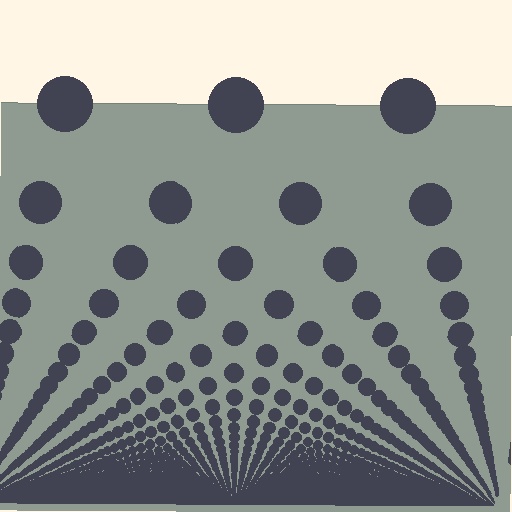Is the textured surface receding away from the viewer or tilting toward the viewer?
The surface appears to tilt toward the viewer. Texture elements get larger and sparser toward the top.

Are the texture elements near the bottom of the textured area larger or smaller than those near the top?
Smaller. The gradient is inverted — elements near the bottom are smaller and denser.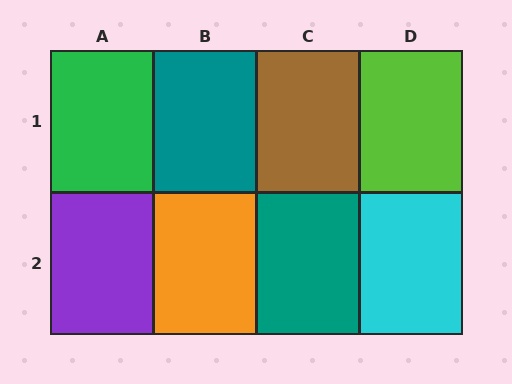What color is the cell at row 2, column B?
Orange.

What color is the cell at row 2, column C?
Teal.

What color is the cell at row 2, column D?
Cyan.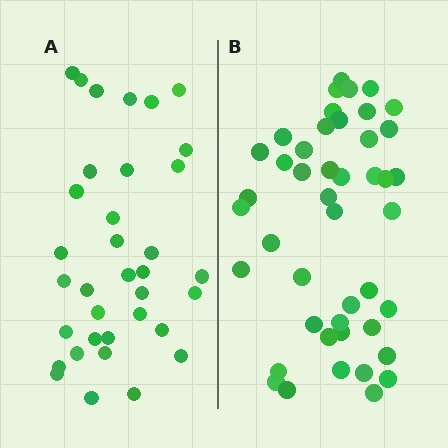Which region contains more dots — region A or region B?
Region B (the right region) has more dots.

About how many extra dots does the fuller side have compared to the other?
Region B has roughly 10 or so more dots than region A.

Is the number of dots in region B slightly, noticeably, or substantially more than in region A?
Region B has noticeably more, but not dramatically so. The ratio is roughly 1.3 to 1.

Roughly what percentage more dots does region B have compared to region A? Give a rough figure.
About 30% more.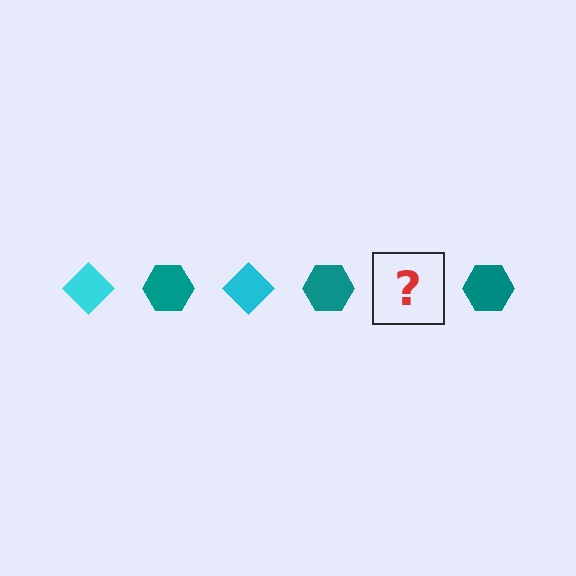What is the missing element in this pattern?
The missing element is a cyan diamond.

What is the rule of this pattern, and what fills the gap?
The rule is that the pattern alternates between cyan diamond and teal hexagon. The gap should be filled with a cyan diamond.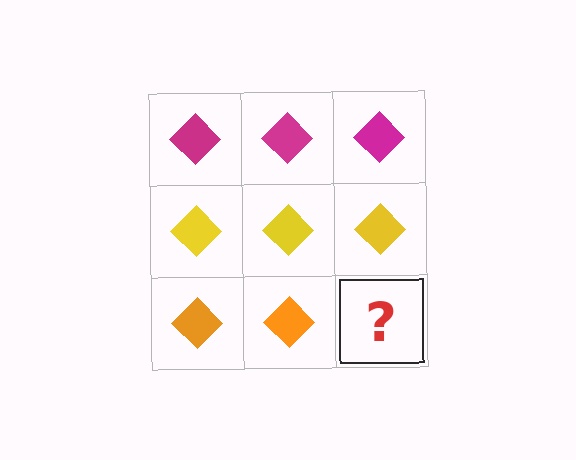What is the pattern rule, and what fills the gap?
The rule is that each row has a consistent color. The gap should be filled with an orange diamond.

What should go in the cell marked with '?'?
The missing cell should contain an orange diamond.